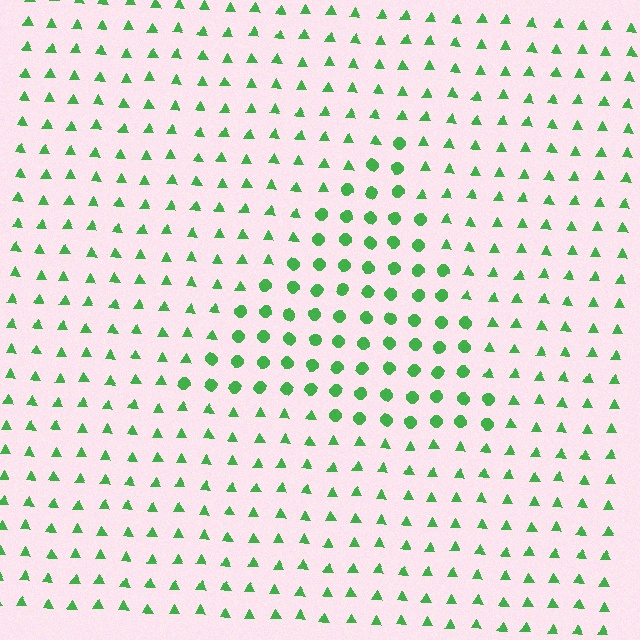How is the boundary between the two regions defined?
The boundary is defined by a change in element shape: circles inside vs. triangles outside. All elements share the same color and spacing.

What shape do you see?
I see a triangle.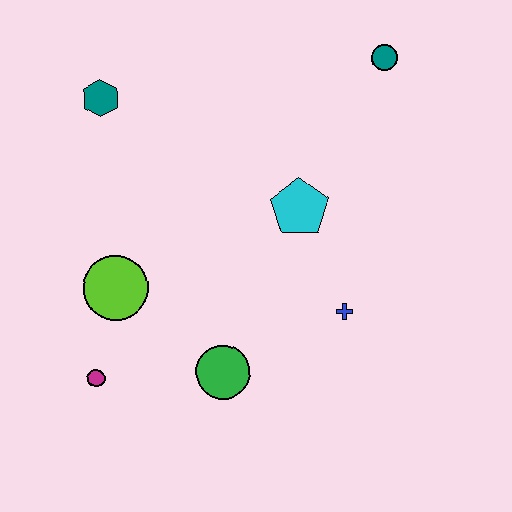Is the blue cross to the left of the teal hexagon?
No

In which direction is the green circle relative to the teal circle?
The green circle is below the teal circle.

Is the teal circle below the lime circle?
No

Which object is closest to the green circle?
The magenta circle is closest to the green circle.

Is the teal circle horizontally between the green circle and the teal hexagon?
No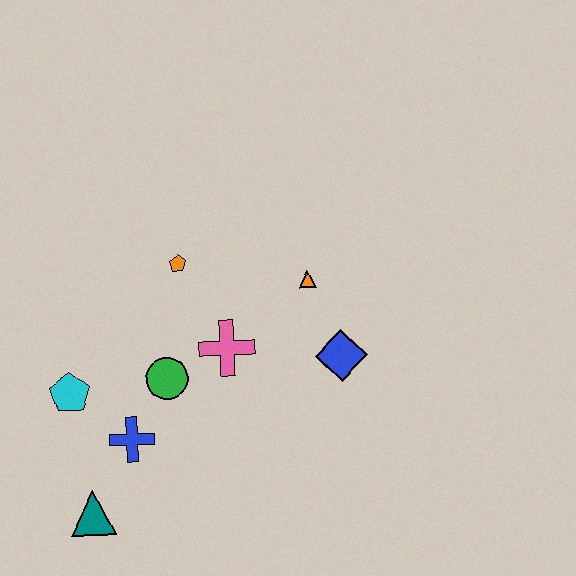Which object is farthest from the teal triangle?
The orange triangle is farthest from the teal triangle.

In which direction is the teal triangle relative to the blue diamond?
The teal triangle is to the left of the blue diamond.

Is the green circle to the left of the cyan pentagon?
No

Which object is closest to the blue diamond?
The orange triangle is closest to the blue diamond.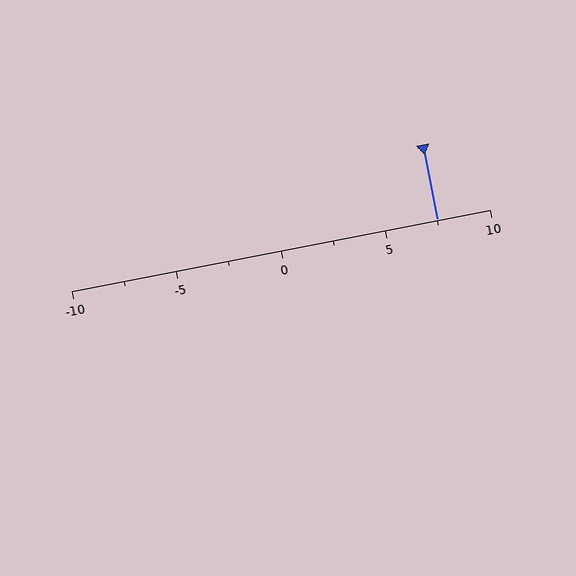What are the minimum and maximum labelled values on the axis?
The axis runs from -10 to 10.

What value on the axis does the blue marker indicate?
The marker indicates approximately 7.5.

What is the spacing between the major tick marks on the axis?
The major ticks are spaced 5 apart.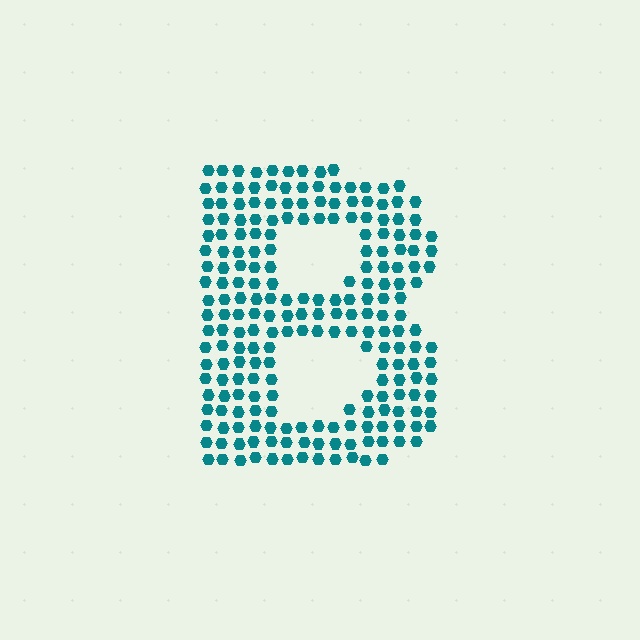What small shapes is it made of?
It is made of small hexagons.